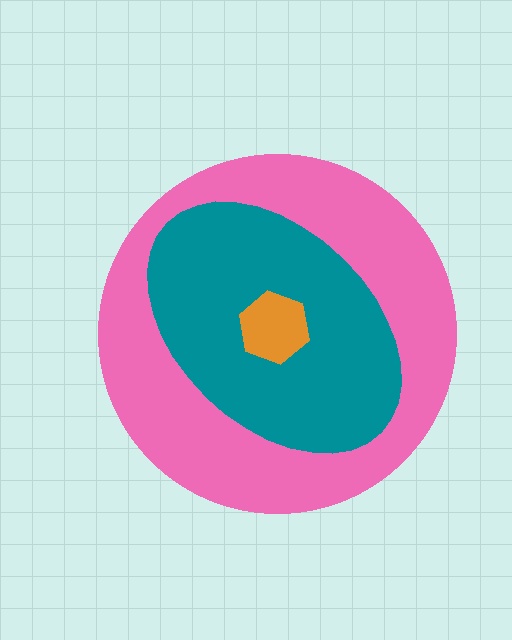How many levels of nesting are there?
3.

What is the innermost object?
The orange hexagon.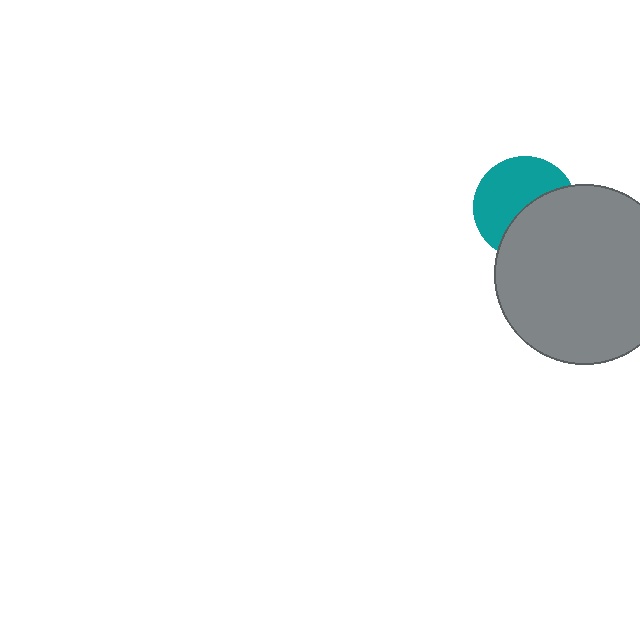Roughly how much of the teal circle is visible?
About half of it is visible (roughly 55%).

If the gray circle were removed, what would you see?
You would see the complete teal circle.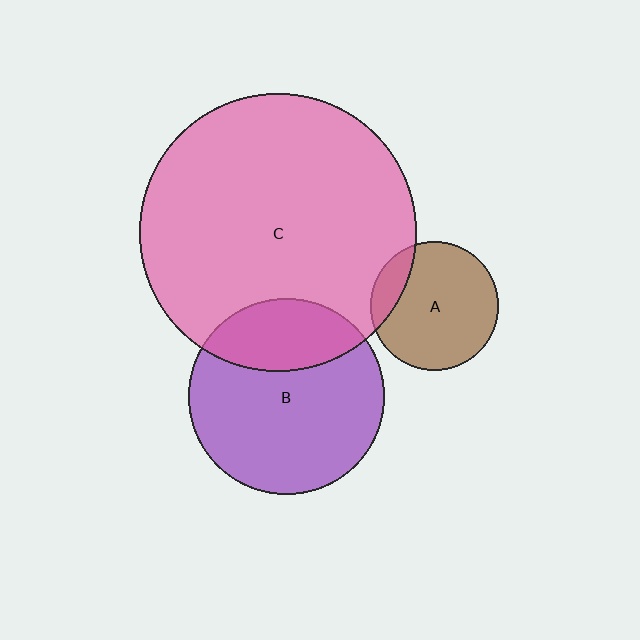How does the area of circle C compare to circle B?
Approximately 2.0 times.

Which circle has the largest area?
Circle C (pink).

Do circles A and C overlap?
Yes.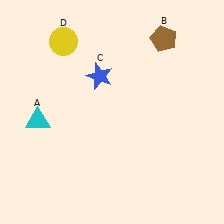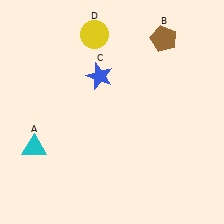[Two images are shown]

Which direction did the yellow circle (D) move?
The yellow circle (D) moved right.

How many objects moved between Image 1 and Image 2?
2 objects moved between the two images.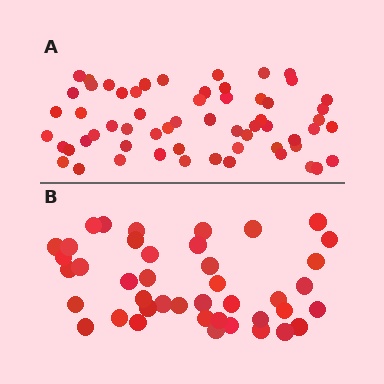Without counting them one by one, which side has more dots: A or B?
Region A (the top region) has more dots.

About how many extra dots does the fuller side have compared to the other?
Region A has approximately 20 more dots than region B.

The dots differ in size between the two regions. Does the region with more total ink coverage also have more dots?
No. Region B has more total ink coverage because its dots are larger, but region A actually contains more individual dots. Total area can be misleading — the number of items is what matters here.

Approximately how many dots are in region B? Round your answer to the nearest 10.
About 40 dots. (The exact count is 42, which rounds to 40.)